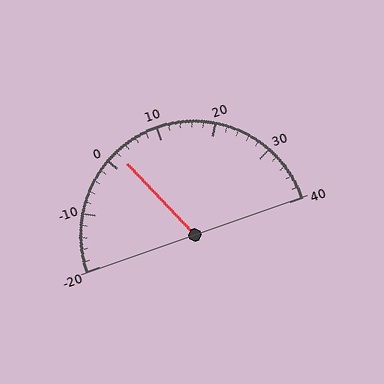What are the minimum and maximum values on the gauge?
The gauge ranges from -20 to 40.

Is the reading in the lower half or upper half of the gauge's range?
The reading is in the lower half of the range (-20 to 40).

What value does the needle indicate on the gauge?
The needle indicates approximately 2.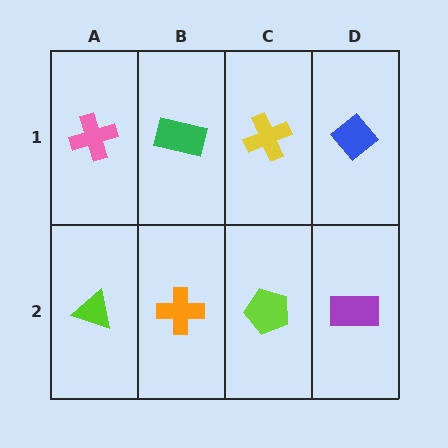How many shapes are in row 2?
4 shapes.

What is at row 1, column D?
A blue diamond.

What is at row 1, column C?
A yellow cross.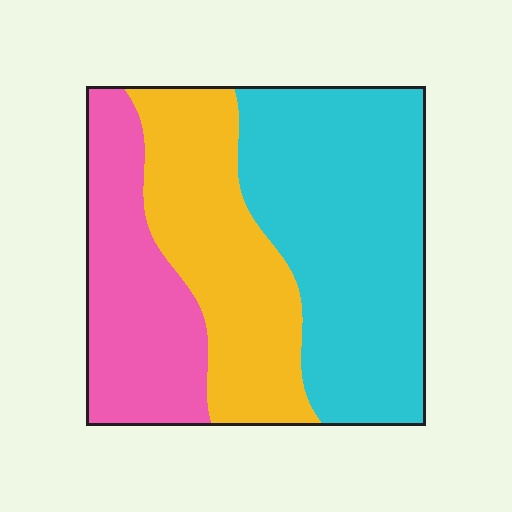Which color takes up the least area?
Pink, at roughly 25%.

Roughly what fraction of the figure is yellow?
Yellow takes up between a quarter and a half of the figure.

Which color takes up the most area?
Cyan, at roughly 45%.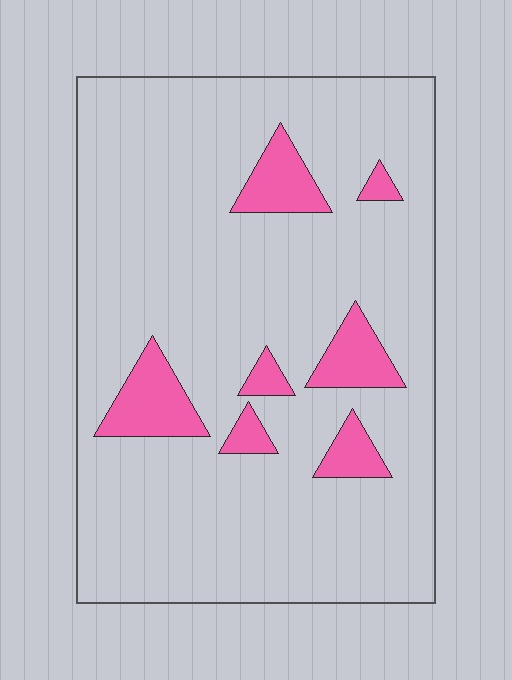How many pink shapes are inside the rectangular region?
7.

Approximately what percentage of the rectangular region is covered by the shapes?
Approximately 10%.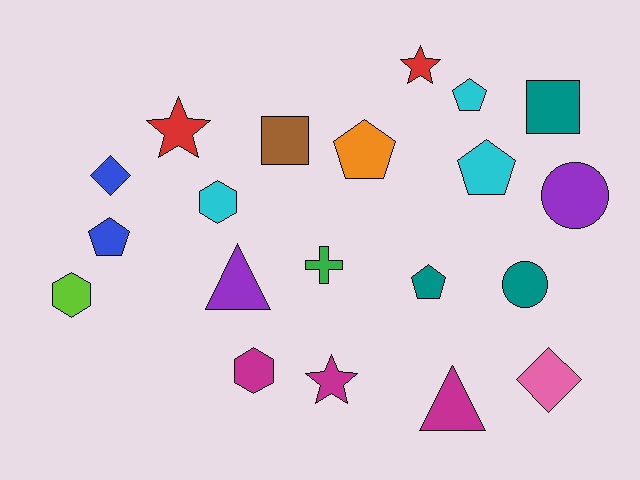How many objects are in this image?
There are 20 objects.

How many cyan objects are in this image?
There are 3 cyan objects.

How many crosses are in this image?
There is 1 cross.